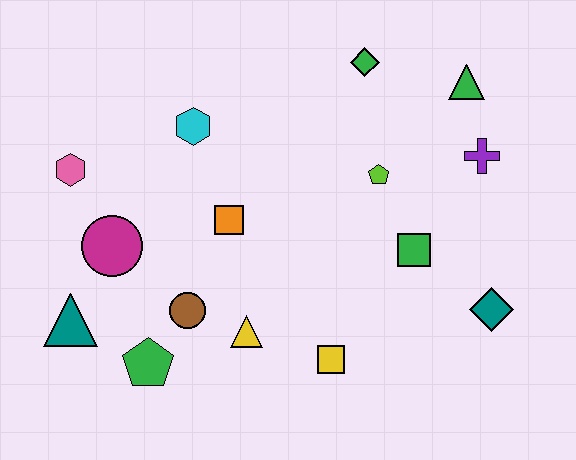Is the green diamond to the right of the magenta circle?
Yes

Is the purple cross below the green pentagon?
No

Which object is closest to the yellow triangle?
The brown circle is closest to the yellow triangle.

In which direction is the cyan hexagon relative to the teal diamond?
The cyan hexagon is to the left of the teal diamond.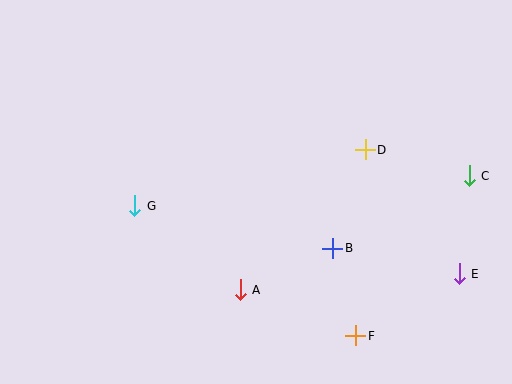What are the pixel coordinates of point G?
Point G is at (135, 206).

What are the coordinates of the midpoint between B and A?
The midpoint between B and A is at (286, 269).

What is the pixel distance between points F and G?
The distance between F and G is 257 pixels.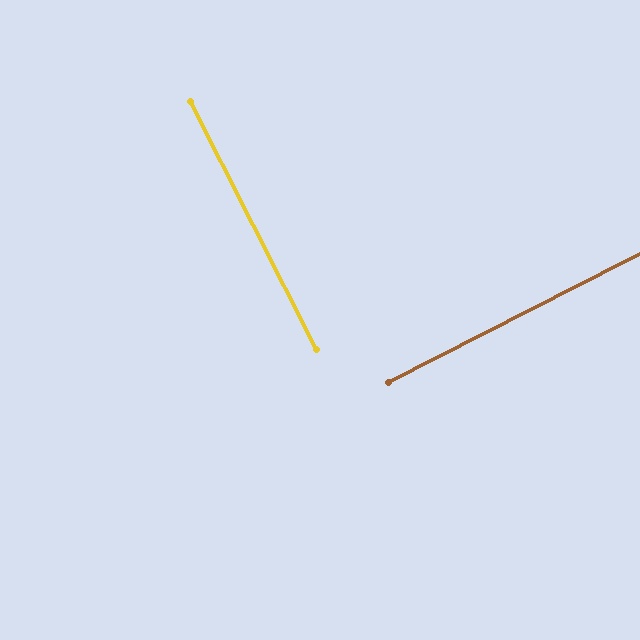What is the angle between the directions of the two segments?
Approximately 90 degrees.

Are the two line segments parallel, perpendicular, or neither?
Perpendicular — they meet at approximately 90°.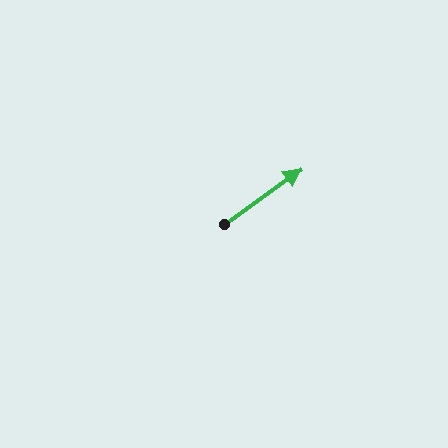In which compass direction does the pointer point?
Northeast.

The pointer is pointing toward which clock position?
Roughly 2 o'clock.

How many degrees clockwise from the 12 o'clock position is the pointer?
Approximately 54 degrees.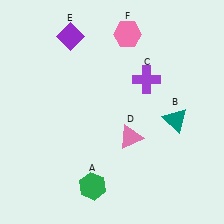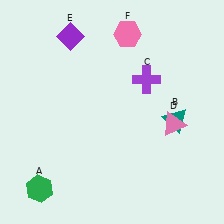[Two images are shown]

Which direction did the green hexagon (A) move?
The green hexagon (A) moved left.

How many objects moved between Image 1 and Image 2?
2 objects moved between the two images.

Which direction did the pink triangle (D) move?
The pink triangle (D) moved right.